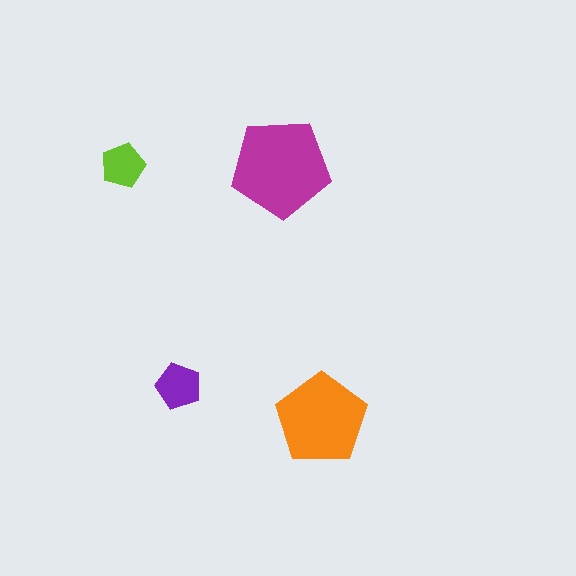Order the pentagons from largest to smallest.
the magenta one, the orange one, the purple one, the lime one.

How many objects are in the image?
There are 4 objects in the image.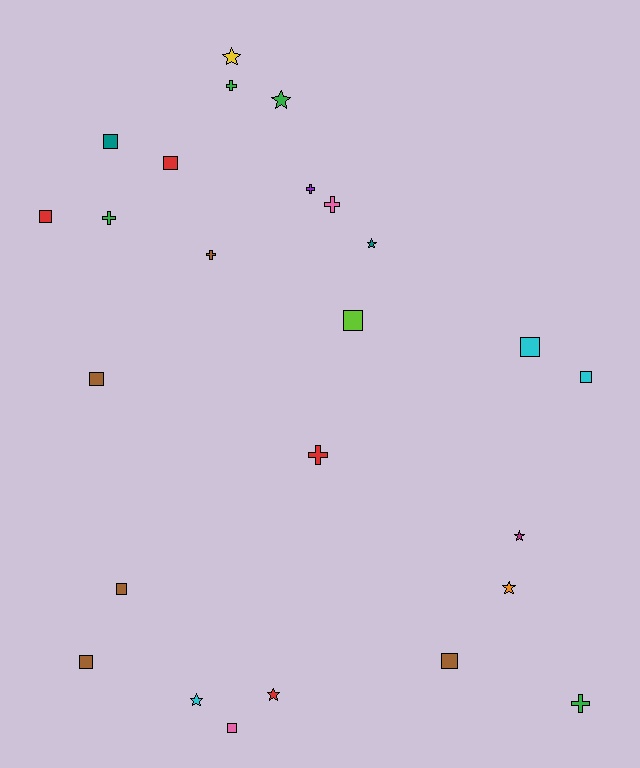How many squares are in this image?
There are 11 squares.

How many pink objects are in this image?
There are 2 pink objects.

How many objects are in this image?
There are 25 objects.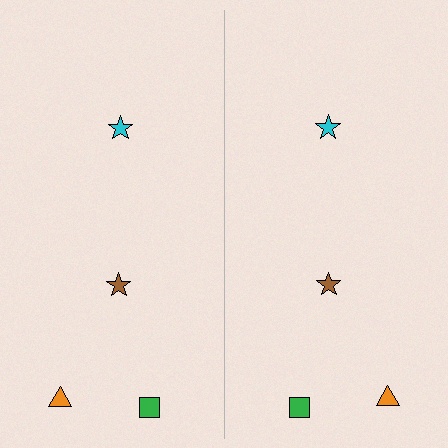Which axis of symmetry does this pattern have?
The pattern has a vertical axis of symmetry running through the center of the image.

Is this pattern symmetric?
Yes, this pattern has bilateral (reflection) symmetry.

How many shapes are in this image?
There are 8 shapes in this image.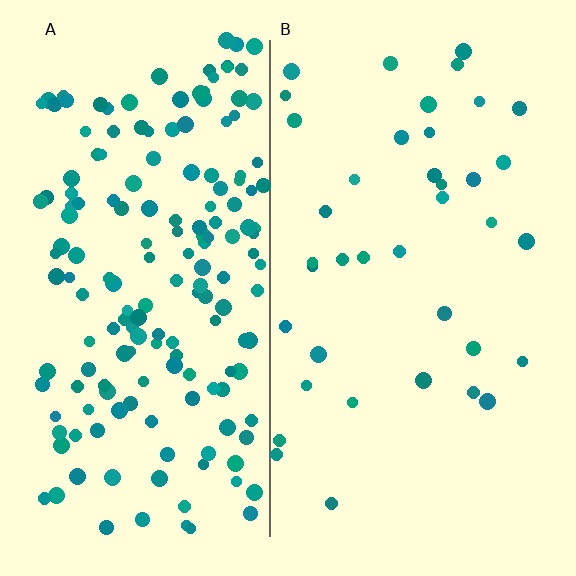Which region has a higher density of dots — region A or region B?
A (the left).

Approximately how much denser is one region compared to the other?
Approximately 4.5× — region A over region B.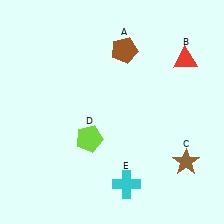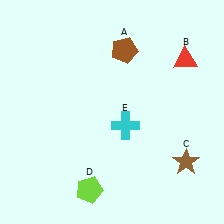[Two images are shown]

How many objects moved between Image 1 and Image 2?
2 objects moved between the two images.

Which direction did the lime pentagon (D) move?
The lime pentagon (D) moved down.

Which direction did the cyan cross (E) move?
The cyan cross (E) moved up.